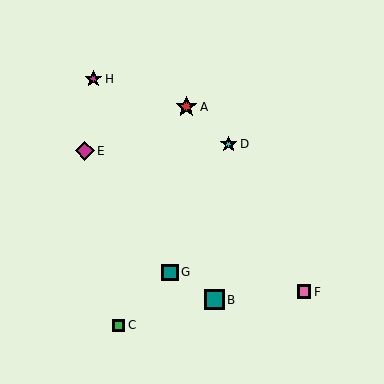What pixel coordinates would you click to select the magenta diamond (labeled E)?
Click at (85, 151) to select the magenta diamond E.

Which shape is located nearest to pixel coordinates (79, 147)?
The magenta diamond (labeled E) at (85, 151) is nearest to that location.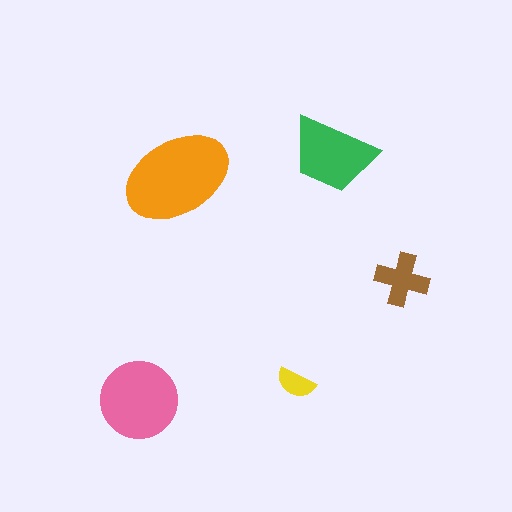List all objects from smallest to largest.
The yellow semicircle, the brown cross, the green trapezoid, the pink circle, the orange ellipse.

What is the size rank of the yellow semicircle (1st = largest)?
5th.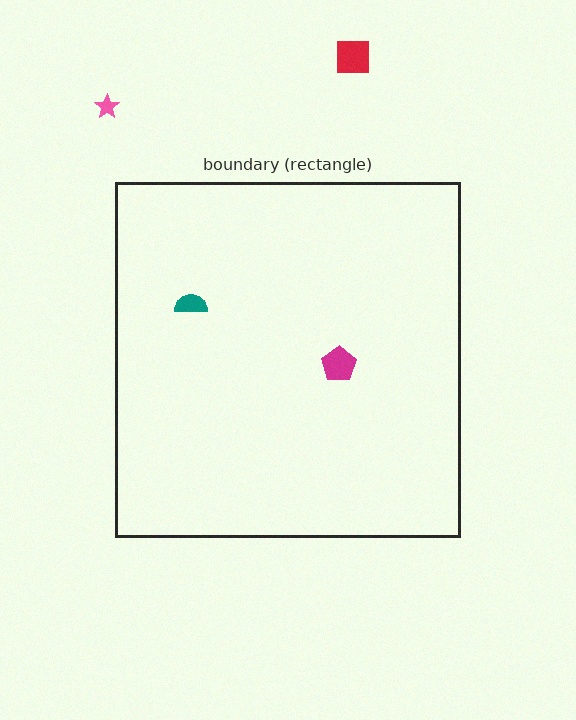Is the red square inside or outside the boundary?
Outside.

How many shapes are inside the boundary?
2 inside, 2 outside.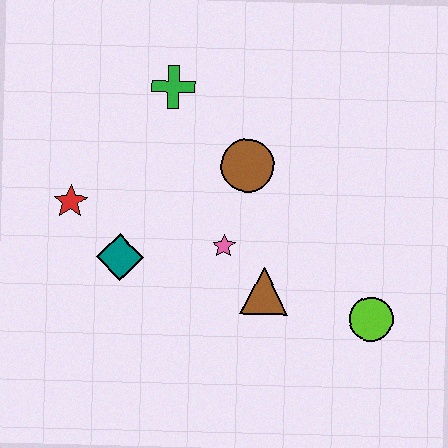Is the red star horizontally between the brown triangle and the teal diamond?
No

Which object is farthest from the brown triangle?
The green cross is farthest from the brown triangle.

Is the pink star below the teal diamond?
No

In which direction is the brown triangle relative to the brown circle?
The brown triangle is below the brown circle.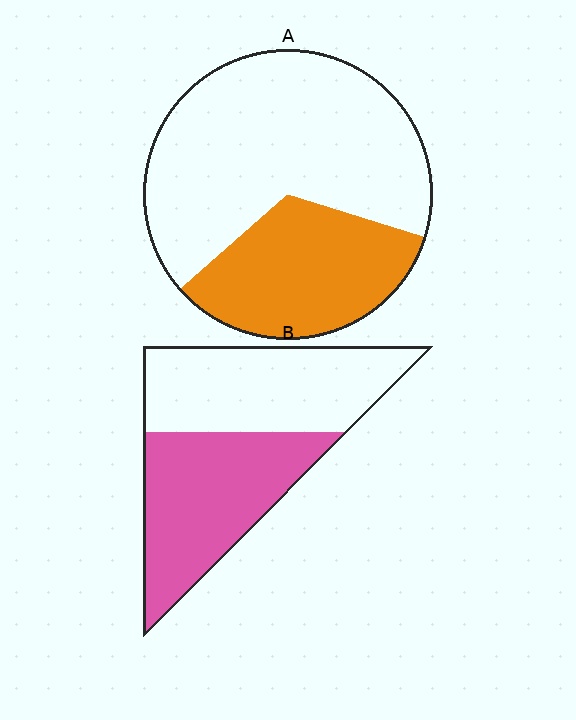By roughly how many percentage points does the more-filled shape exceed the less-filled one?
By roughly 15 percentage points (B over A).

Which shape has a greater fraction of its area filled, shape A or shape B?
Shape B.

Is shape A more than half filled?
No.